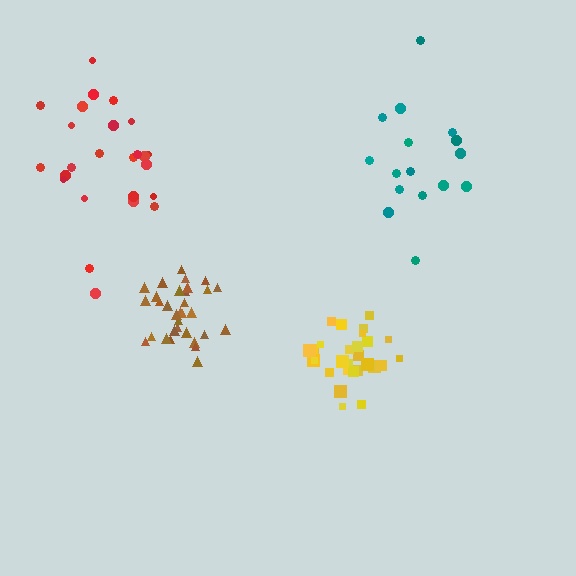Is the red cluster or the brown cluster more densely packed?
Brown.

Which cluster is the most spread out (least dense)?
Teal.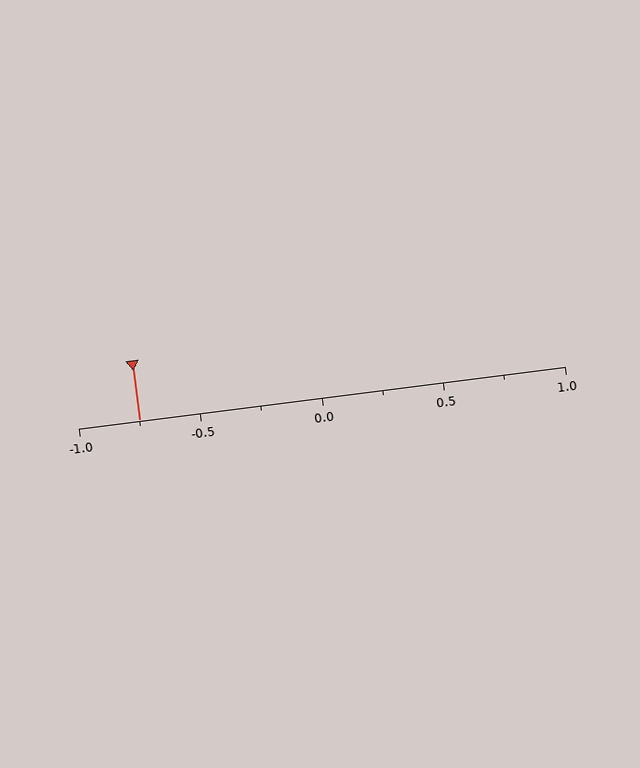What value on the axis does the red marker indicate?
The marker indicates approximately -0.75.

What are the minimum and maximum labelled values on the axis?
The axis runs from -1.0 to 1.0.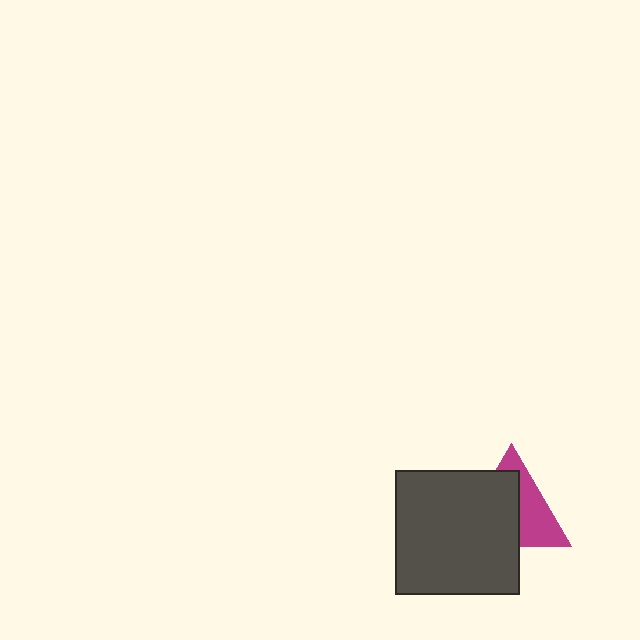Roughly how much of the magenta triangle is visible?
A small part of it is visible (roughly 44%).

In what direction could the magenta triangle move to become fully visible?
The magenta triangle could move toward the upper-right. That would shift it out from behind the dark gray square entirely.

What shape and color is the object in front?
The object in front is a dark gray square.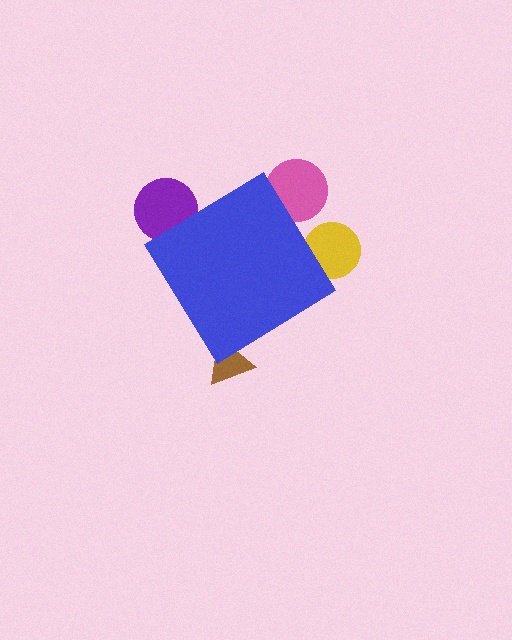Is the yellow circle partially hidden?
Yes, the yellow circle is partially hidden behind the blue diamond.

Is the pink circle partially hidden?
Yes, the pink circle is partially hidden behind the blue diamond.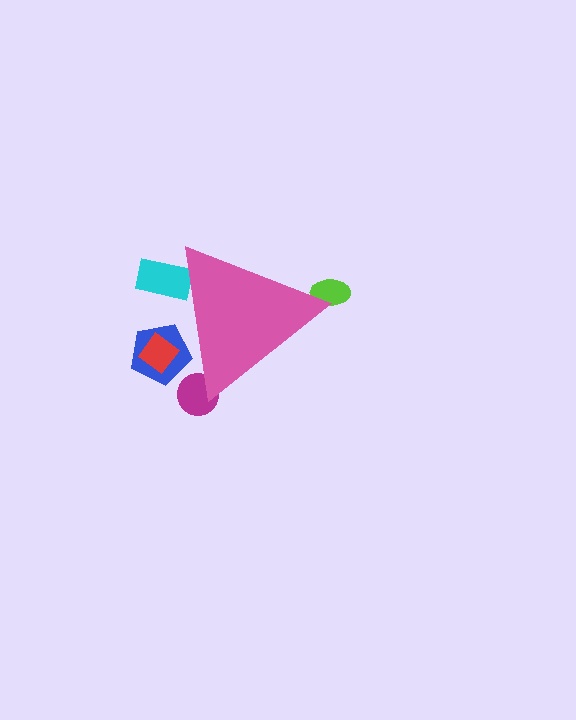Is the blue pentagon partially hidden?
Yes, the blue pentagon is partially hidden behind the pink triangle.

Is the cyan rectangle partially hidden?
Yes, the cyan rectangle is partially hidden behind the pink triangle.